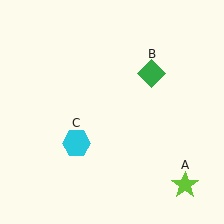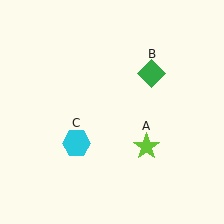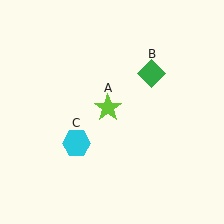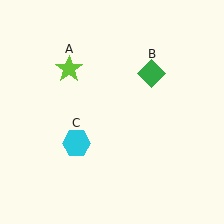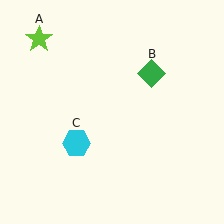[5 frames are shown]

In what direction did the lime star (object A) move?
The lime star (object A) moved up and to the left.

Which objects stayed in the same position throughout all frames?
Green diamond (object B) and cyan hexagon (object C) remained stationary.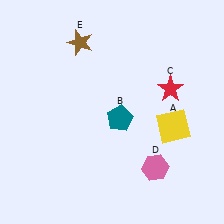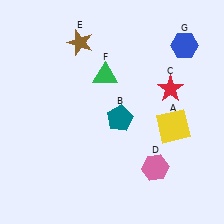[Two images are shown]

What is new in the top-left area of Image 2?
A green triangle (F) was added in the top-left area of Image 2.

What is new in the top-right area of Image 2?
A blue hexagon (G) was added in the top-right area of Image 2.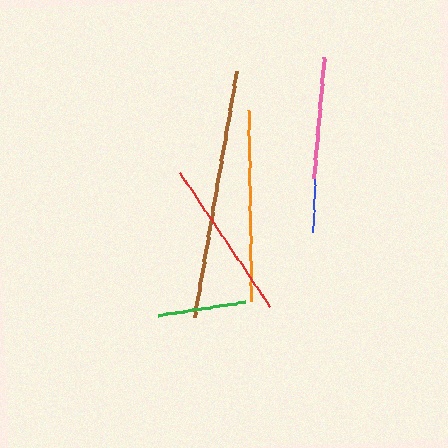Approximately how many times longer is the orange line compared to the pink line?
The orange line is approximately 1.6 times the length of the pink line.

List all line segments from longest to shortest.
From longest to shortest: brown, orange, red, pink, green, blue.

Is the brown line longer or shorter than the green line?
The brown line is longer than the green line.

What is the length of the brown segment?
The brown segment is approximately 250 pixels long.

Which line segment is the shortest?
The blue line is the shortest at approximately 80 pixels.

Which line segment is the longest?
The brown line is the longest at approximately 250 pixels.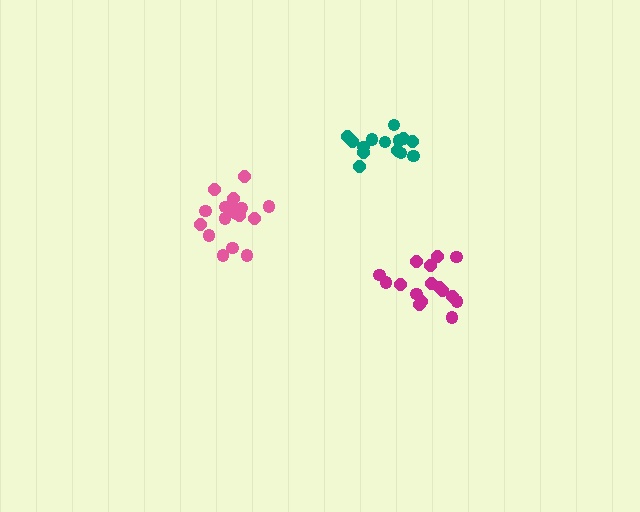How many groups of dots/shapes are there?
There are 3 groups.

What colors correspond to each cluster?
The clusters are colored: teal, magenta, pink.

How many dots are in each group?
Group 1: 14 dots, Group 2: 16 dots, Group 3: 18 dots (48 total).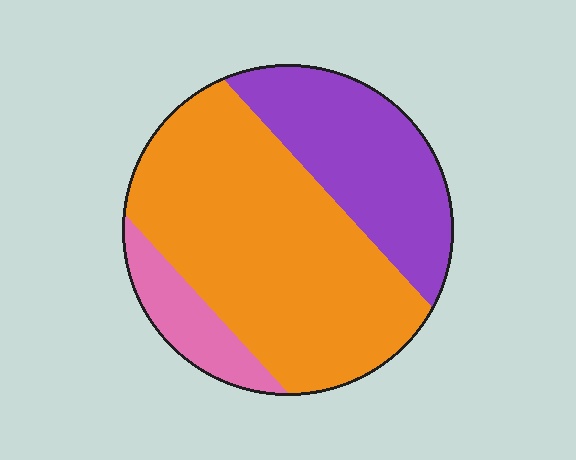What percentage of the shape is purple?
Purple takes up about one third (1/3) of the shape.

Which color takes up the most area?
Orange, at roughly 60%.